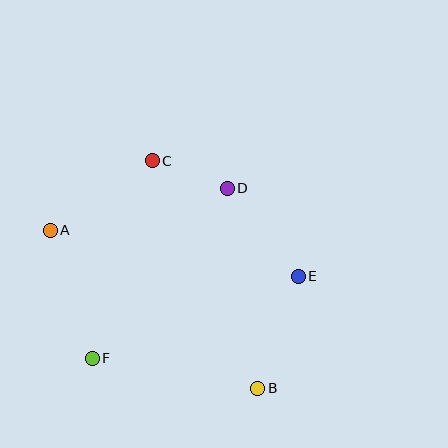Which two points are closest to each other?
Points C and D are closest to each other.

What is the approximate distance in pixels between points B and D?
The distance between B and D is approximately 203 pixels.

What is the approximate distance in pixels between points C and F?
The distance between C and F is approximately 206 pixels.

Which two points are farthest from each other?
Points A and B are farthest from each other.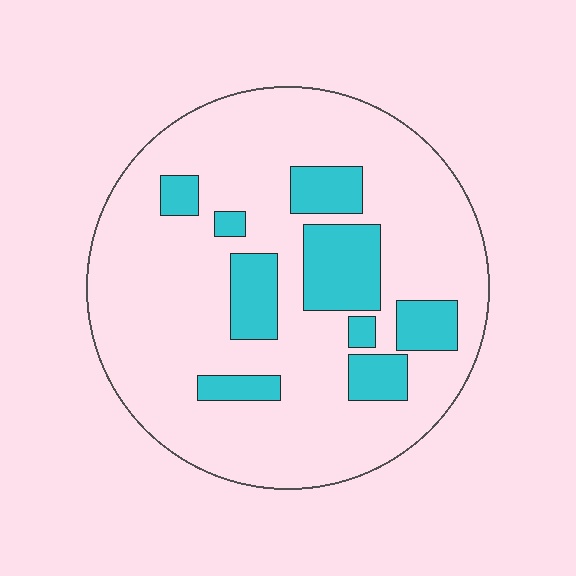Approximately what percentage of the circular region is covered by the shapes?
Approximately 20%.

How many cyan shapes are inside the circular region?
9.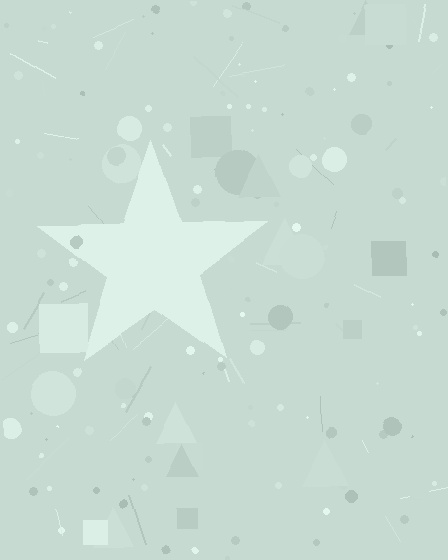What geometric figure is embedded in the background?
A star is embedded in the background.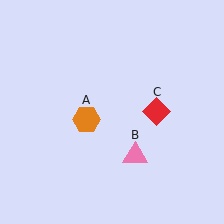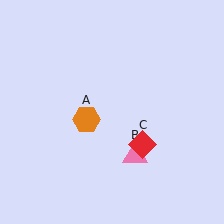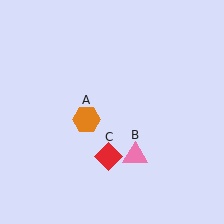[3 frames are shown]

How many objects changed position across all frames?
1 object changed position: red diamond (object C).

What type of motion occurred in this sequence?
The red diamond (object C) rotated clockwise around the center of the scene.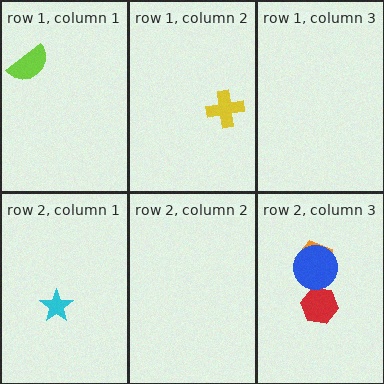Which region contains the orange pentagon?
The row 2, column 3 region.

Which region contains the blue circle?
The row 2, column 3 region.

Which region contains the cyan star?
The row 2, column 1 region.